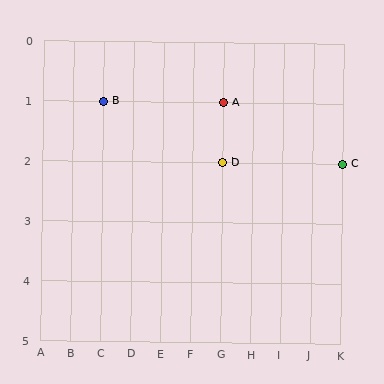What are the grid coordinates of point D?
Point D is at grid coordinates (G, 2).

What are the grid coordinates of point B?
Point B is at grid coordinates (C, 1).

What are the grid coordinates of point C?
Point C is at grid coordinates (K, 2).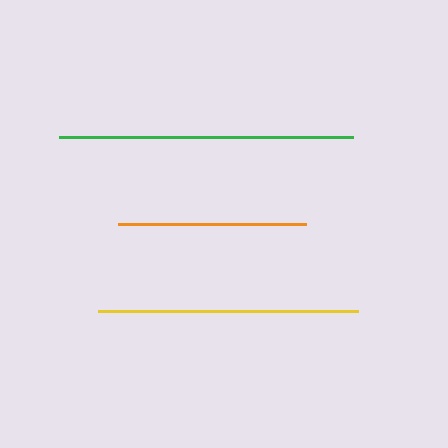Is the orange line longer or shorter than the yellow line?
The yellow line is longer than the orange line.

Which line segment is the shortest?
The orange line is the shortest at approximately 188 pixels.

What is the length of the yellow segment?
The yellow segment is approximately 260 pixels long.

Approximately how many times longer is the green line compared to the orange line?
The green line is approximately 1.6 times the length of the orange line.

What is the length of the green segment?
The green segment is approximately 294 pixels long.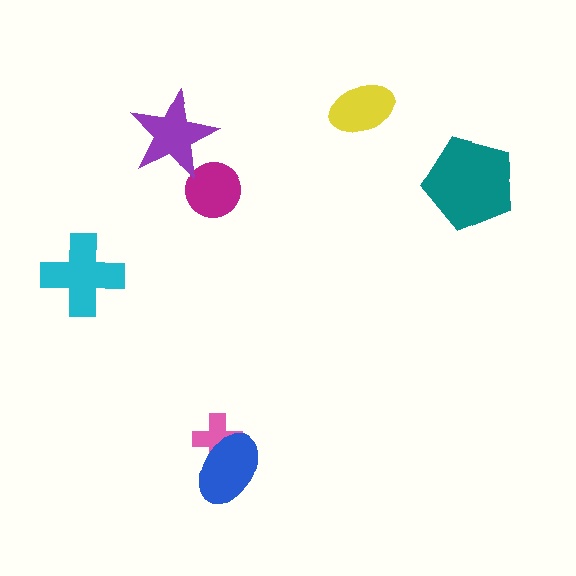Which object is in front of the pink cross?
The blue ellipse is in front of the pink cross.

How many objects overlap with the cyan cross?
0 objects overlap with the cyan cross.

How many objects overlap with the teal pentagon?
0 objects overlap with the teal pentagon.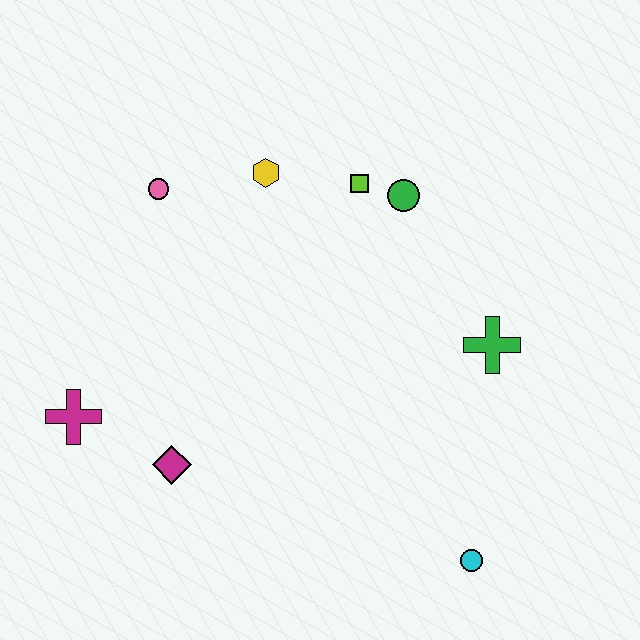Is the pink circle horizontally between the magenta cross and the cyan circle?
Yes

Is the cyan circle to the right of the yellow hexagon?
Yes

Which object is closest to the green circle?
The lime square is closest to the green circle.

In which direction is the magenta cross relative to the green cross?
The magenta cross is to the left of the green cross.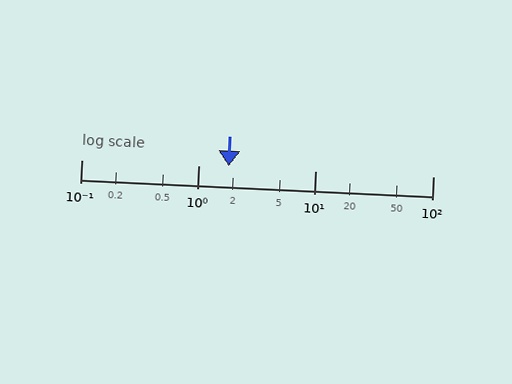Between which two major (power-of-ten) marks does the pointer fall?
The pointer is between 1 and 10.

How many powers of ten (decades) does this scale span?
The scale spans 3 decades, from 0.1 to 100.